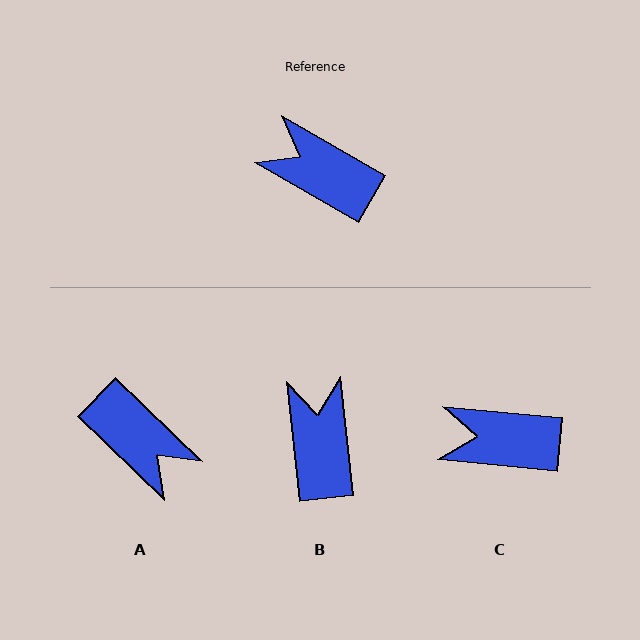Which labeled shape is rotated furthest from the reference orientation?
A, about 166 degrees away.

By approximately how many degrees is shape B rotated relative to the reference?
Approximately 54 degrees clockwise.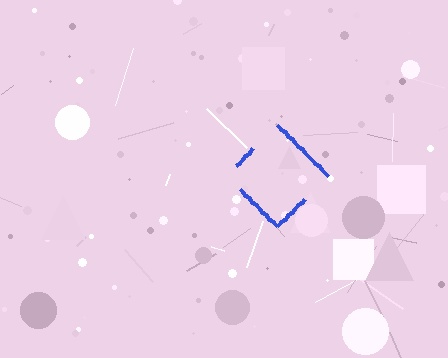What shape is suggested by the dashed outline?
The dashed outline suggests a diamond.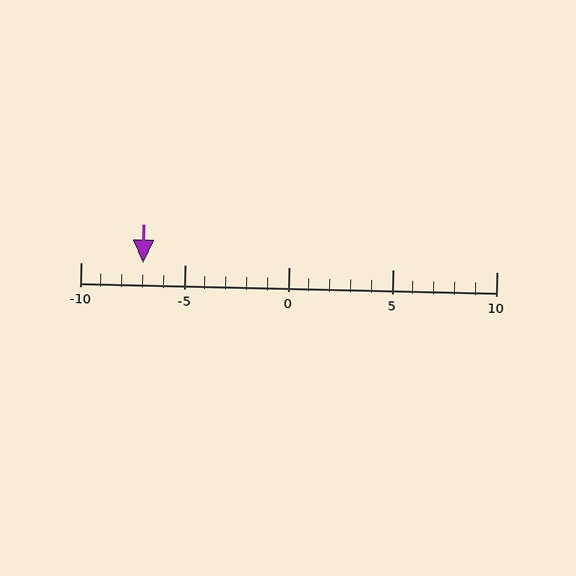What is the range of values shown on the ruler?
The ruler shows values from -10 to 10.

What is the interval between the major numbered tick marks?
The major tick marks are spaced 5 units apart.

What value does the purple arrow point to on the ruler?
The purple arrow points to approximately -7.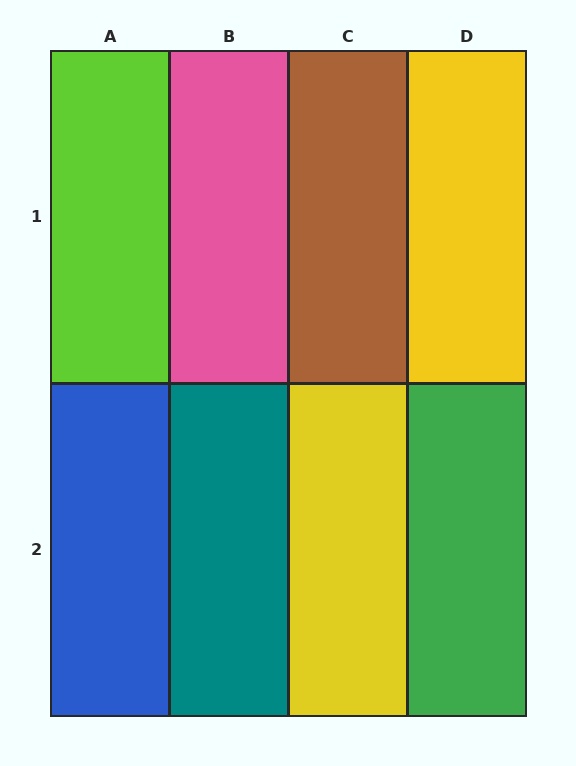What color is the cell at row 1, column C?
Brown.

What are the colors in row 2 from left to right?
Blue, teal, yellow, green.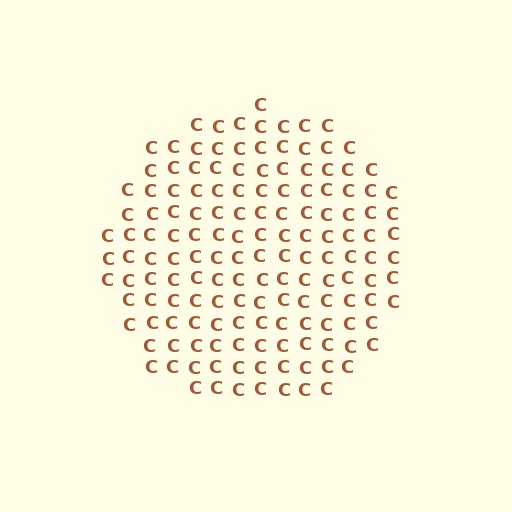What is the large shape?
The large shape is a circle.